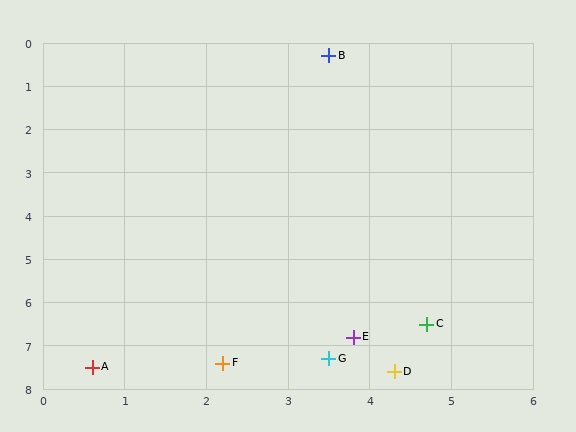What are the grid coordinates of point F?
Point F is at approximately (2.2, 7.4).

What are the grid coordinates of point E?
Point E is at approximately (3.8, 6.8).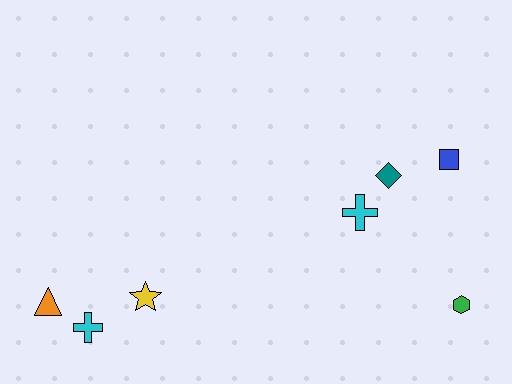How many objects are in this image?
There are 7 objects.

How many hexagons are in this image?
There is 1 hexagon.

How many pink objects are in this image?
There are no pink objects.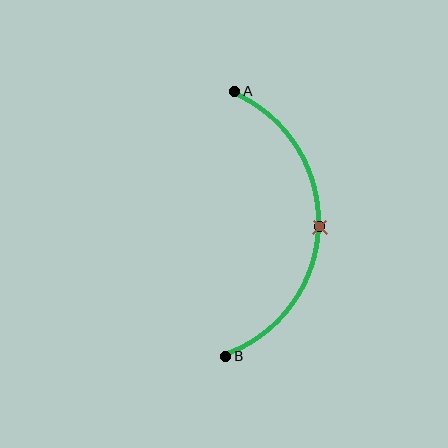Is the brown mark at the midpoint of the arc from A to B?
Yes. The brown mark lies on the arc at equal arc-length from both A and B — it is the arc midpoint.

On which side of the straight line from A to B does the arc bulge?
The arc bulges to the right of the straight line connecting A and B.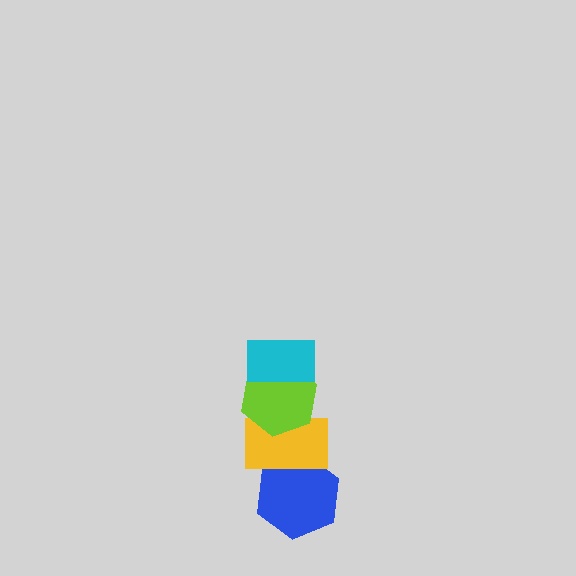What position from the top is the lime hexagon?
The lime hexagon is 2nd from the top.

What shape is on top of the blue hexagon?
The yellow rectangle is on top of the blue hexagon.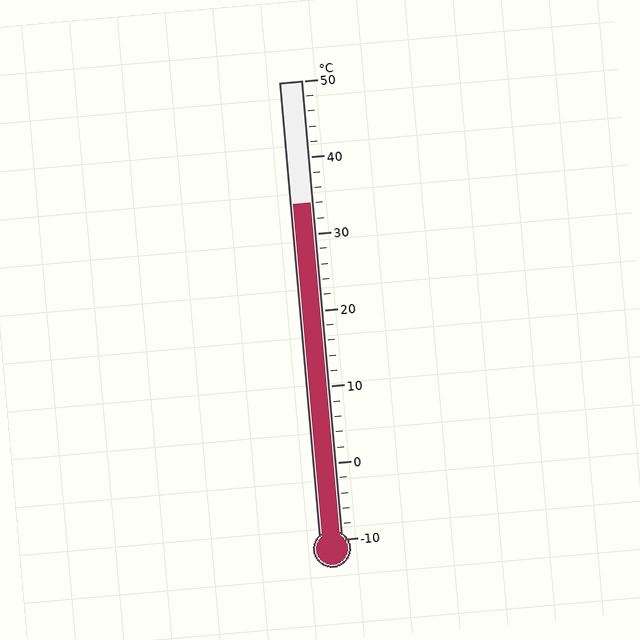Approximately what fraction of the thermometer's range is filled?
The thermometer is filled to approximately 75% of its range.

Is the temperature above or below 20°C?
The temperature is above 20°C.